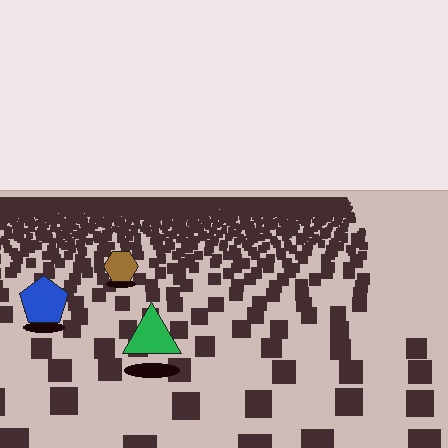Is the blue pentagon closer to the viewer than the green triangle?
No. The green triangle is closer — you can tell from the texture gradient: the ground texture is coarser near it.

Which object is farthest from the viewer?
The brown hexagon is farthest from the viewer. It appears smaller and the ground texture around it is denser.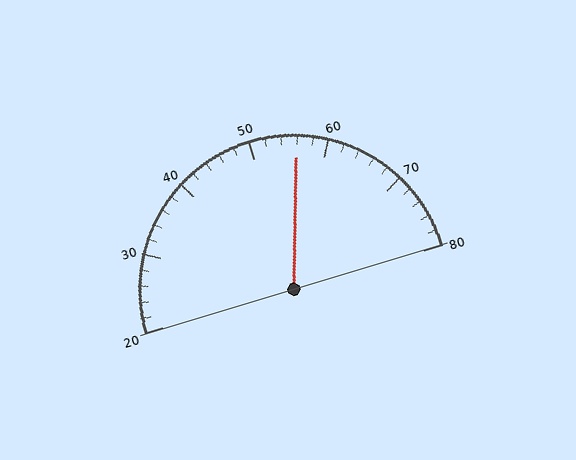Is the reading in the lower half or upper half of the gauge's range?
The reading is in the upper half of the range (20 to 80).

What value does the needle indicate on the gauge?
The needle indicates approximately 56.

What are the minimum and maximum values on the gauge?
The gauge ranges from 20 to 80.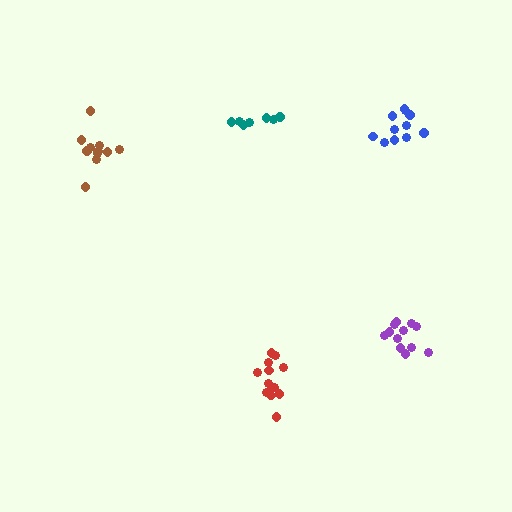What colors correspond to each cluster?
The clusters are colored: teal, blue, red, brown, purple.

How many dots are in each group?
Group 1: 7 dots, Group 2: 11 dots, Group 3: 13 dots, Group 4: 11 dots, Group 5: 12 dots (54 total).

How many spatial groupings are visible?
There are 5 spatial groupings.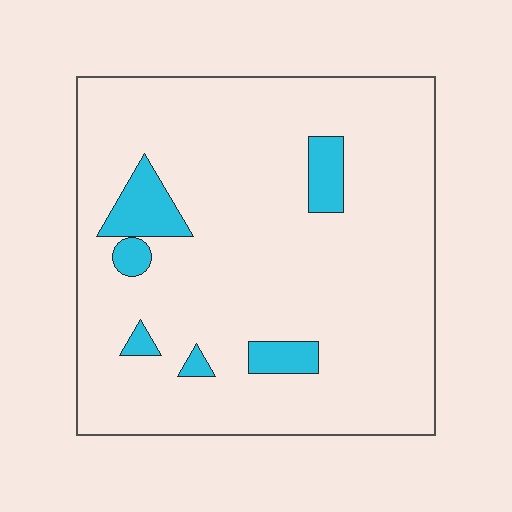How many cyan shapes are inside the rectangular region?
6.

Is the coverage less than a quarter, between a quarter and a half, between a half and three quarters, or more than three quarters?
Less than a quarter.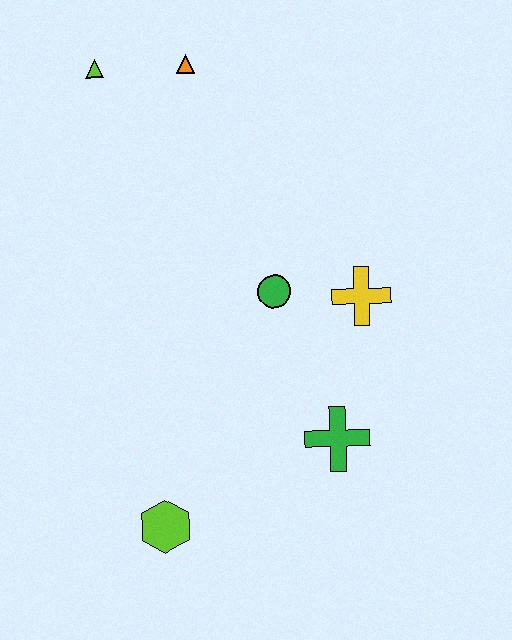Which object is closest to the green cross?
The yellow cross is closest to the green cross.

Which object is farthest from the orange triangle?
The lime hexagon is farthest from the orange triangle.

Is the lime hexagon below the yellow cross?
Yes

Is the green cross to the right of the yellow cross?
No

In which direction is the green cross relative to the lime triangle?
The green cross is below the lime triangle.